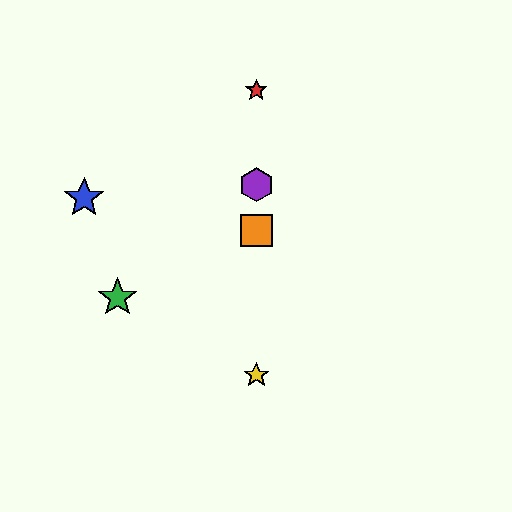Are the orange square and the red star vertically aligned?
Yes, both are at x≈256.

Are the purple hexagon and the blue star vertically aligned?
No, the purple hexagon is at x≈256 and the blue star is at x≈84.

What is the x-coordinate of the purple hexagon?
The purple hexagon is at x≈256.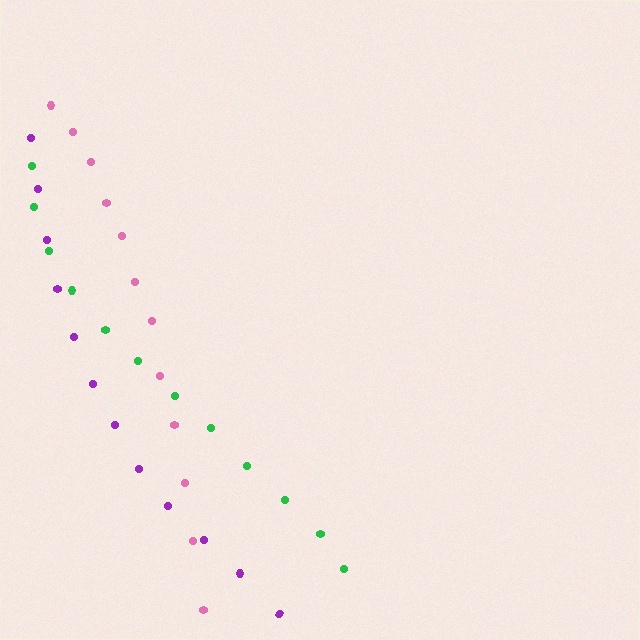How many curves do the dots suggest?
There are 3 distinct paths.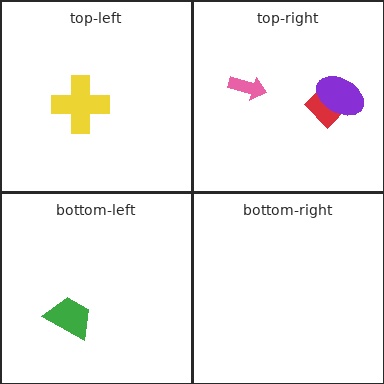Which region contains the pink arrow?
The top-right region.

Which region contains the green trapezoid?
The bottom-left region.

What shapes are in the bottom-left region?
The green trapezoid.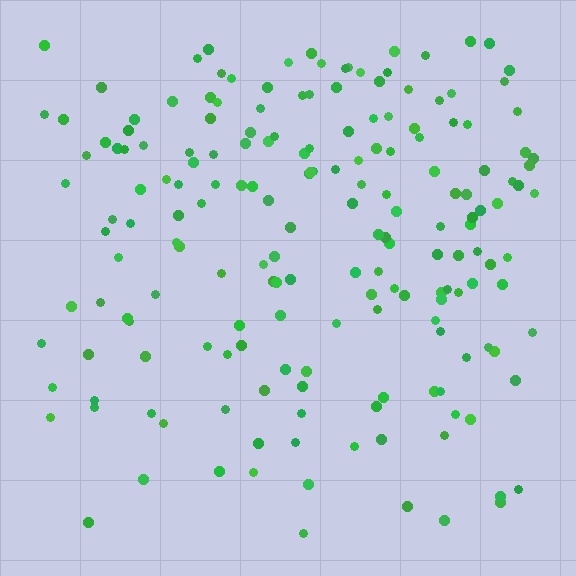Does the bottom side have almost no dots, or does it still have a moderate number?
Still a moderate number, just noticeably fewer than the top.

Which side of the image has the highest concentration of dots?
The top.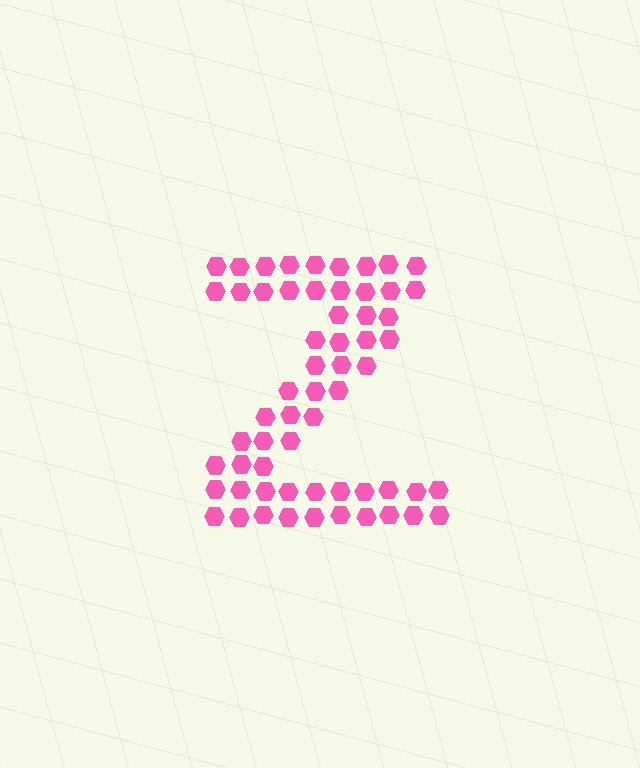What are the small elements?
The small elements are hexagons.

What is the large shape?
The large shape is the letter Z.